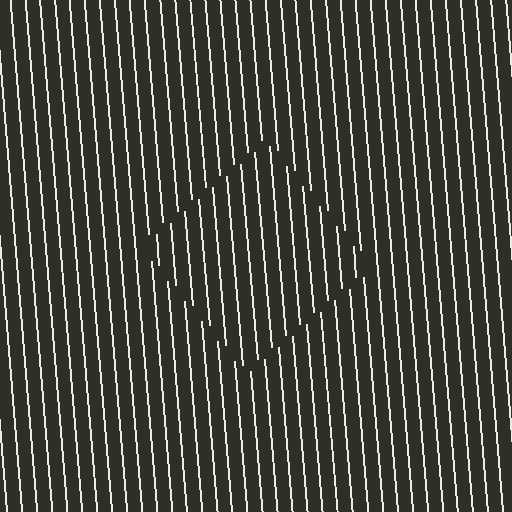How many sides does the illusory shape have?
4 sides — the line-ends trace a square.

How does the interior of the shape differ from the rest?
The interior of the shape contains the same grating, shifted by half a period — the contour is defined by the phase discontinuity where line-ends from the inner and outer gratings abut.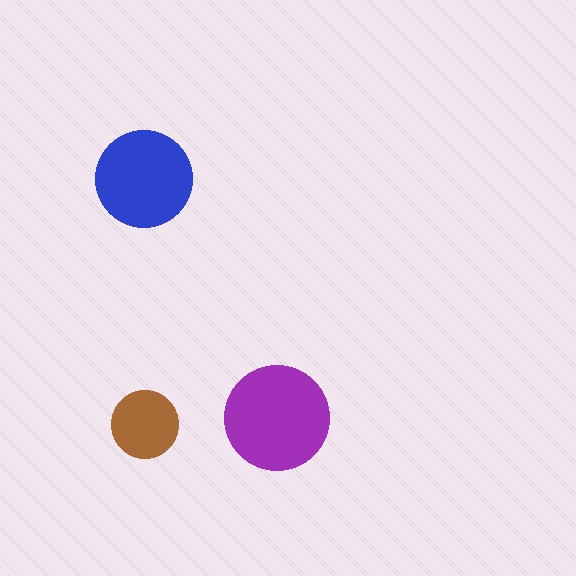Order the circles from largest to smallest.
the purple one, the blue one, the brown one.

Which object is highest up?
The blue circle is topmost.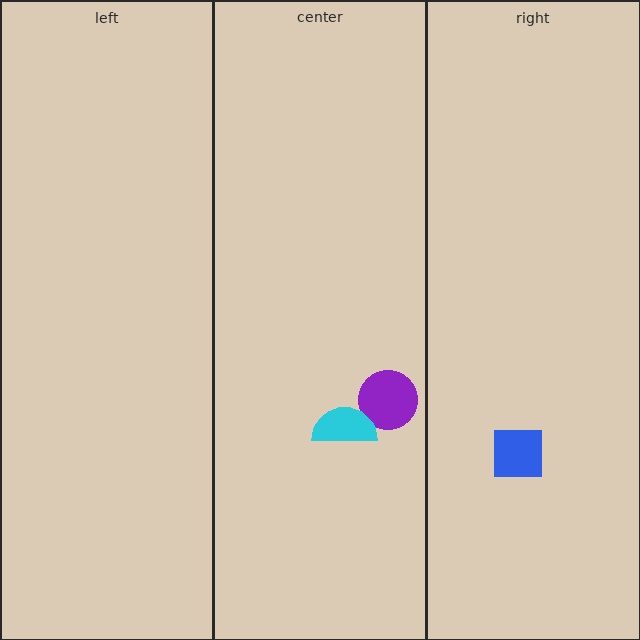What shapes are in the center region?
The purple circle, the cyan semicircle.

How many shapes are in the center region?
2.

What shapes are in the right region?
The blue square.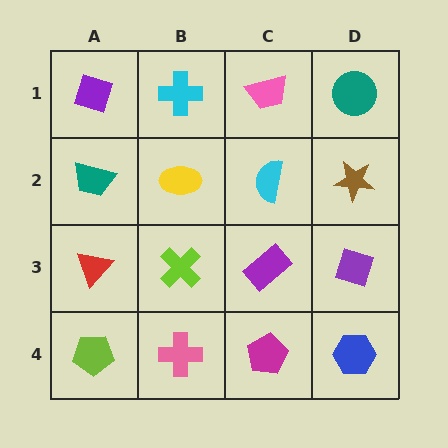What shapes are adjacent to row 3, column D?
A brown star (row 2, column D), a blue hexagon (row 4, column D), a purple rectangle (row 3, column C).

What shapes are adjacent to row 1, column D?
A brown star (row 2, column D), a pink trapezoid (row 1, column C).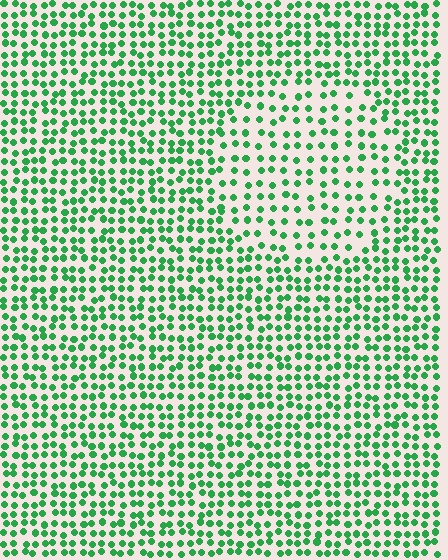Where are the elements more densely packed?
The elements are more densely packed outside the circle boundary.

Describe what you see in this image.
The image contains small green elements arranged at two different densities. A circle-shaped region is visible where the elements are less densely packed than the surrounding area.